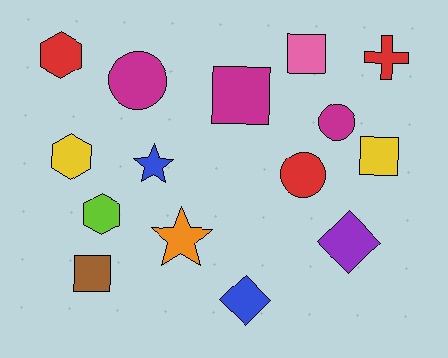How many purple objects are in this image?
There is 1 purple object.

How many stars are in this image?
There are 2 stars.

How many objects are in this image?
There are 15 objects.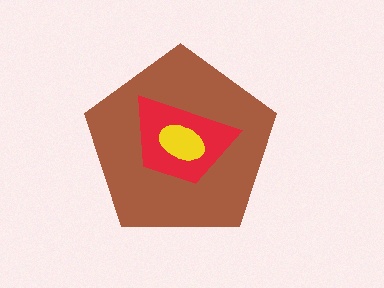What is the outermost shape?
The brown pentagon.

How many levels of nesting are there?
3.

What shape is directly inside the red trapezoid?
The yellow ellipse.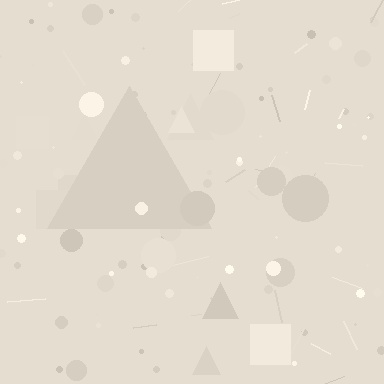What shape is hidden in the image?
A triangle is hidden in the image.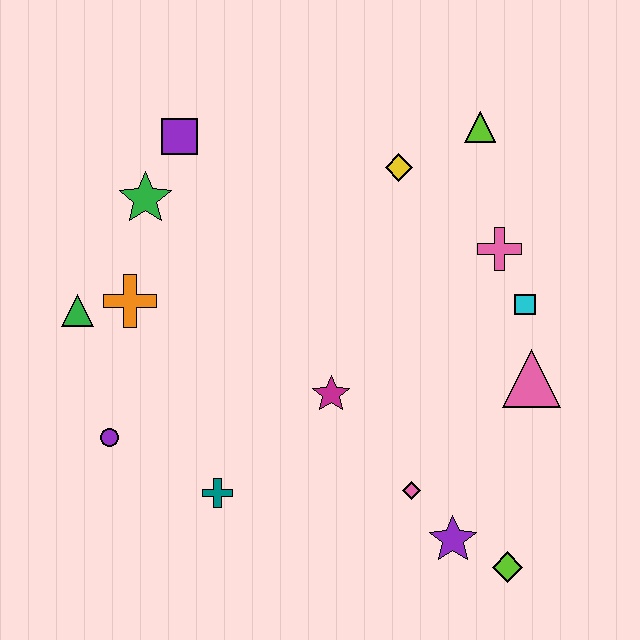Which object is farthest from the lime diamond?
The purple square is farthest from the lime diamond.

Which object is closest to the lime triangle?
The yellow diamond is closest to the lime triangle.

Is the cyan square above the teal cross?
Yes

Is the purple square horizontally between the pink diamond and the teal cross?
No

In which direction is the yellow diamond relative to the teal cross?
The yellow diamond is above the teal cross.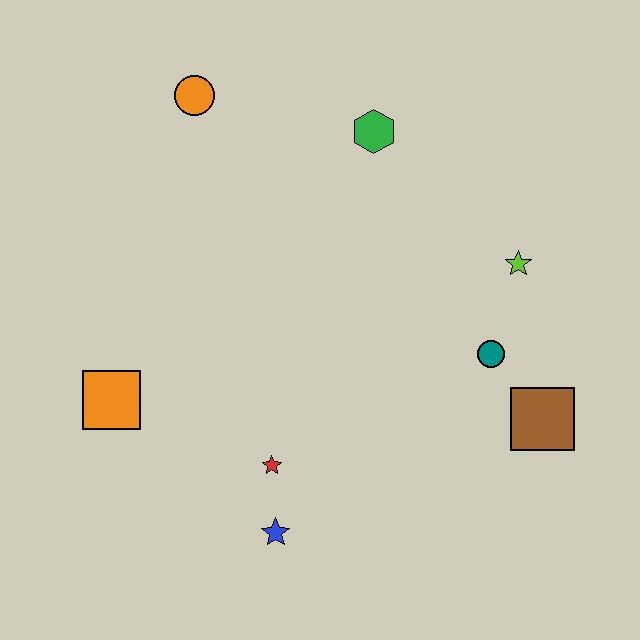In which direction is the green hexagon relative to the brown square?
The green hexagon is above the brown square.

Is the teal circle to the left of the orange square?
No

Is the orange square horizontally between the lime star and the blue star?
No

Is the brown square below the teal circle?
Yes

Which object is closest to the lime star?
The teal circle is closest to the lime star.